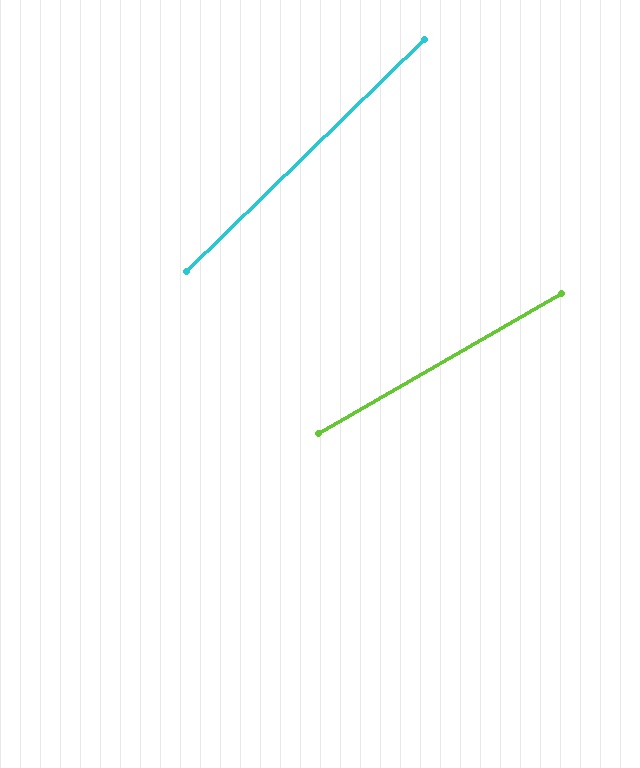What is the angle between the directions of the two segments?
Approximately 14 degrees.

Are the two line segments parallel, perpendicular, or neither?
Neither parallel nor perpendicular — they differ by about 14°.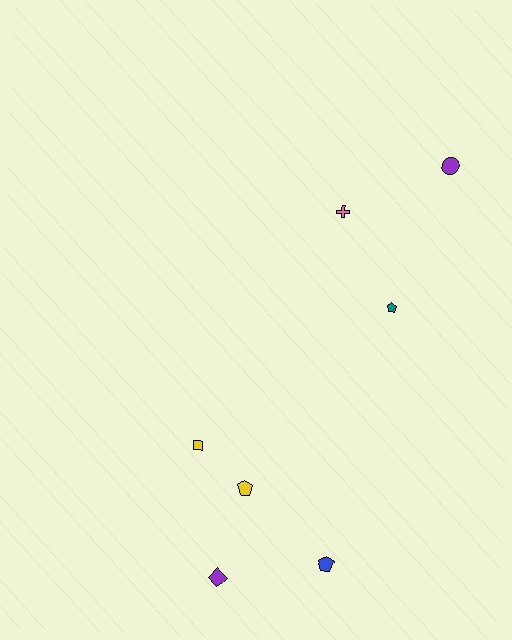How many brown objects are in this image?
There are no brown objects.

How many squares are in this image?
There is 1 square.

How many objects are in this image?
There are 7 objects.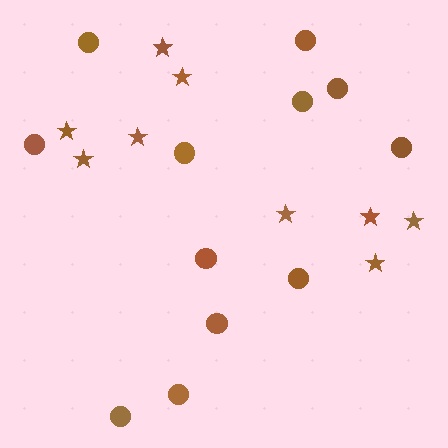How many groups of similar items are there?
There are 2 groups: one group of stars (9) and one group of circles (12).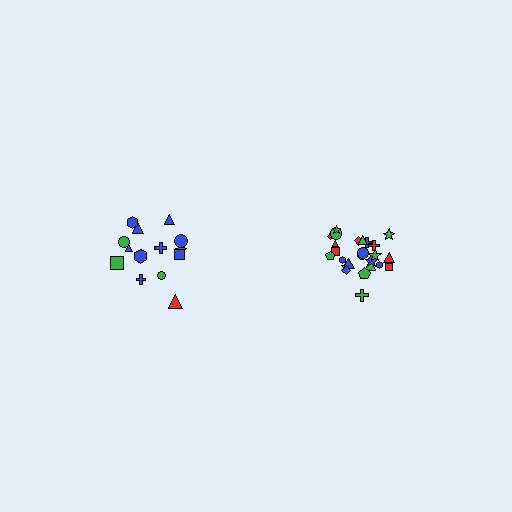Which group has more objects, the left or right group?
The right group.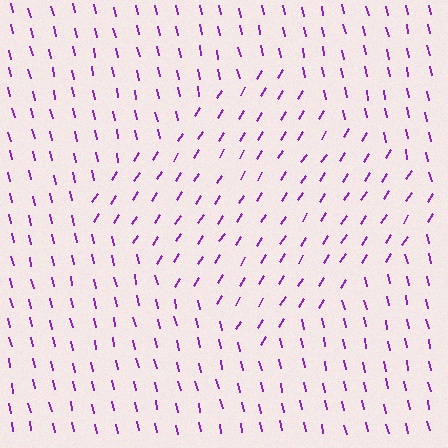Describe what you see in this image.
The image is filled with small purple line segments. A diamond region in the image has lines oriented differently from the surrounding lines, creating a visible texture boundary.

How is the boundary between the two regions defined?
The boundary is defined purely by a change in line orientation (approximately 45 degrees difference). All lines are the same color and thickness.